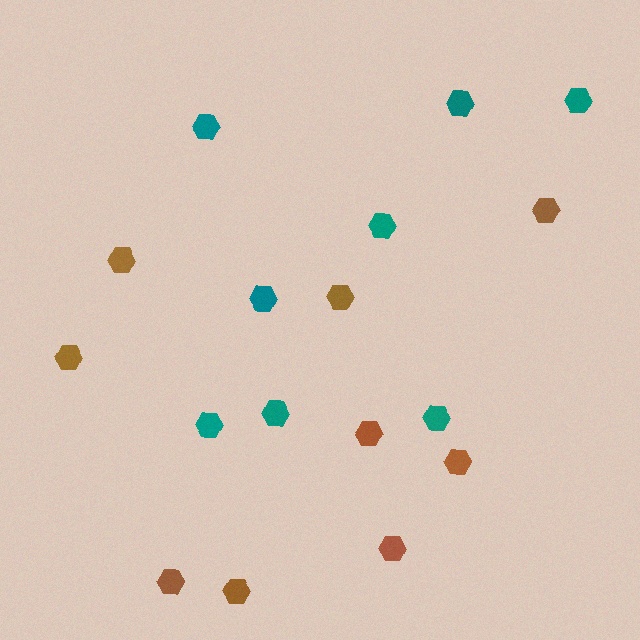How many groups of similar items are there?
There are 2 groups: one group of teal hexagons (8) and one group of brown hexagons (9).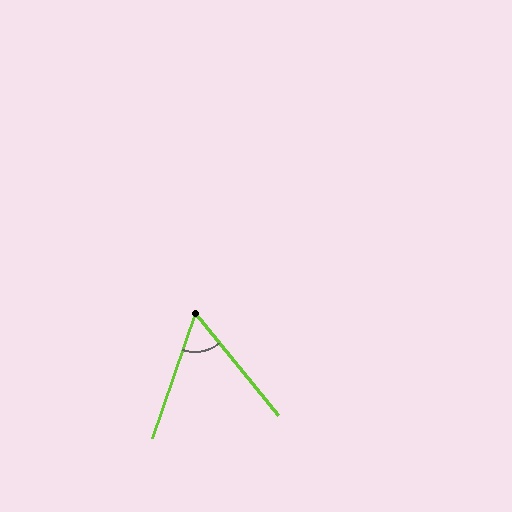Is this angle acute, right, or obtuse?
It is acute.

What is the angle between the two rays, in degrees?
Approximately 58 degrees.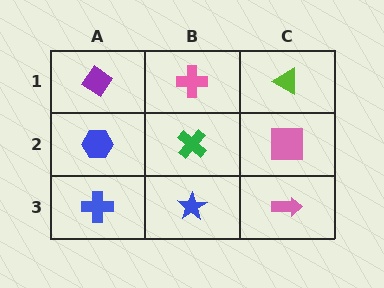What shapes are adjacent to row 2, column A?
A purple diamond (row 1, column A), a blue cross (row 3, column A), a green cross (row 2, column B).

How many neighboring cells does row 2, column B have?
4.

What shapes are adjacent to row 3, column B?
A green cross (row 2, column B), a blue cross (row 3, column A), a pink arrow (row 3, column C).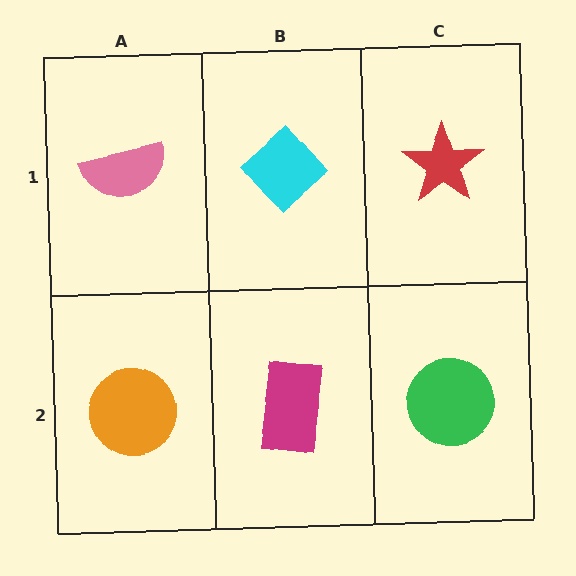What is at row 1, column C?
A red star.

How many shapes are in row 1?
3 shapes.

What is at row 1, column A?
A pink semicircle.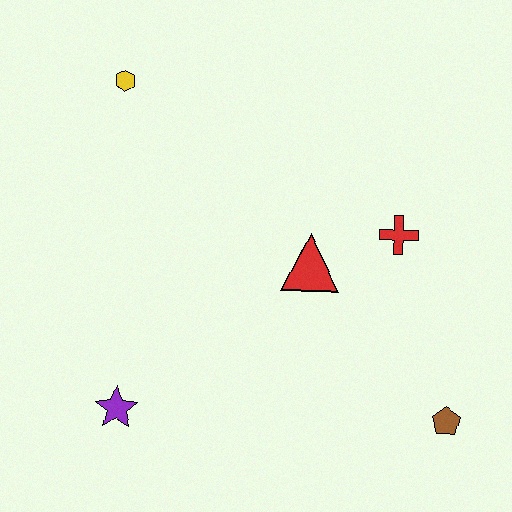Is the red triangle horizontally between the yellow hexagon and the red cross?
Yes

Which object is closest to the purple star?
The red triangle is closest to the purple star.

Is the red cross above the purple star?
Yes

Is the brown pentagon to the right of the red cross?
Yes